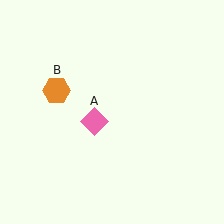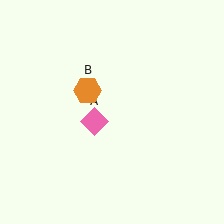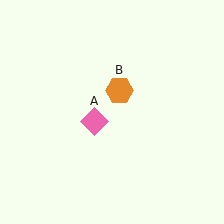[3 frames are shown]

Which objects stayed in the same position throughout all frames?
Pink diamond (object A) remained stationary.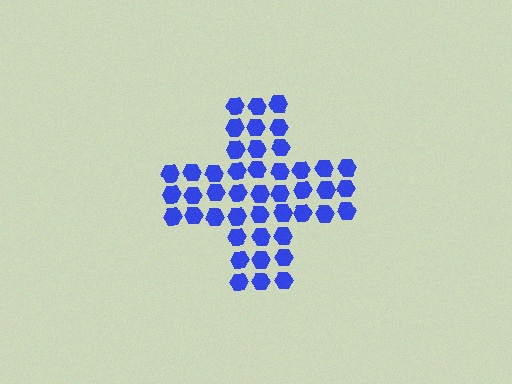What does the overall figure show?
The overall figure shows a cross.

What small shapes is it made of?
It is made of small hexagons.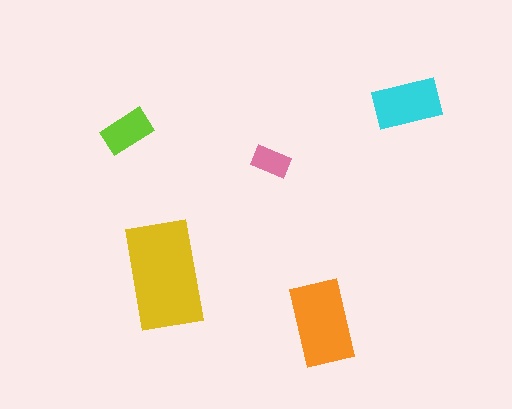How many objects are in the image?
There are 5 objects in the image.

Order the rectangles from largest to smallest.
the yellow one, the orange one, the cyan one, the lime one, the pink one.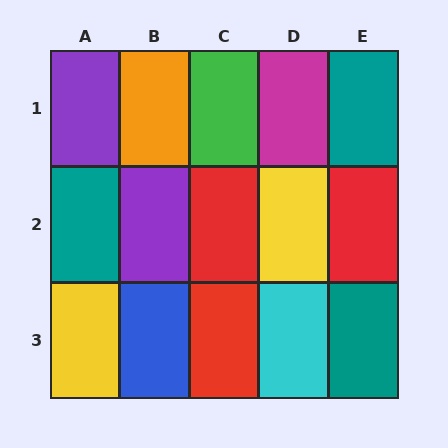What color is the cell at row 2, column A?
Teal.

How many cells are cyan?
1 cell is cyan.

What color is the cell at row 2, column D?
Yellow.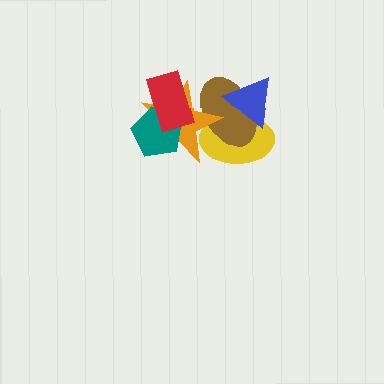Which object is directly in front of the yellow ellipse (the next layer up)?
The brown ellipse is directly in front of the yellow ellipse.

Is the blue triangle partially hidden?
No, no other shape covers it.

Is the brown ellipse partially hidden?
Yes, it is partially covered by another shape.